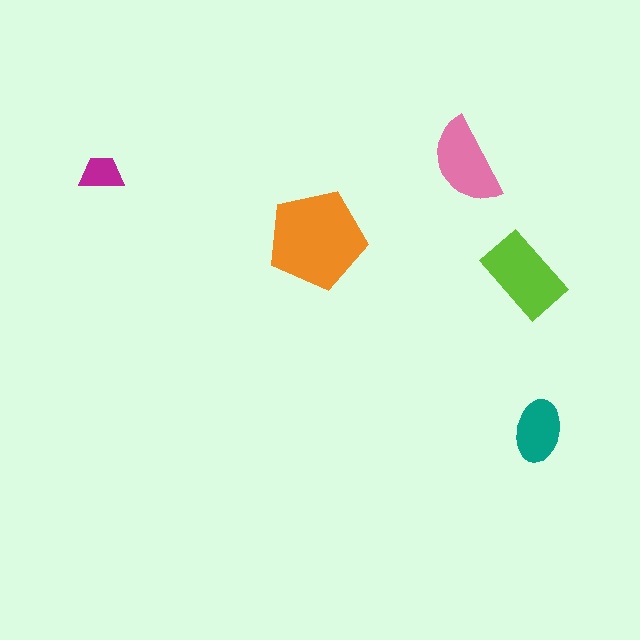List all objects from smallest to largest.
The magenta trapezoid, the teal ellipse, the pink semicircle, the lime rectangle, the orange pentagon.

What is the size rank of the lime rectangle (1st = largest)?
2nd.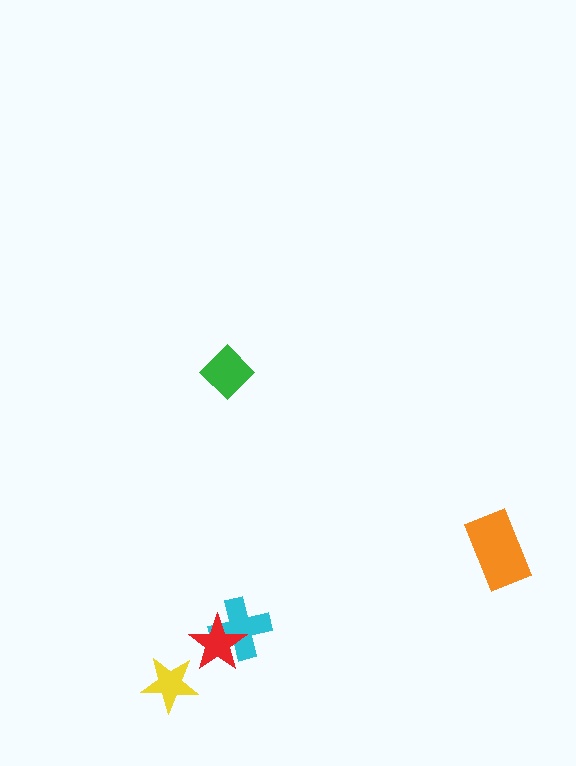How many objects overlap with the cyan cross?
1 object overlaps with the cyan cross.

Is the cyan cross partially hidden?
Yes, it is partially covered by another shape.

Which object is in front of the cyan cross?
The red star is in front of the cyan cross.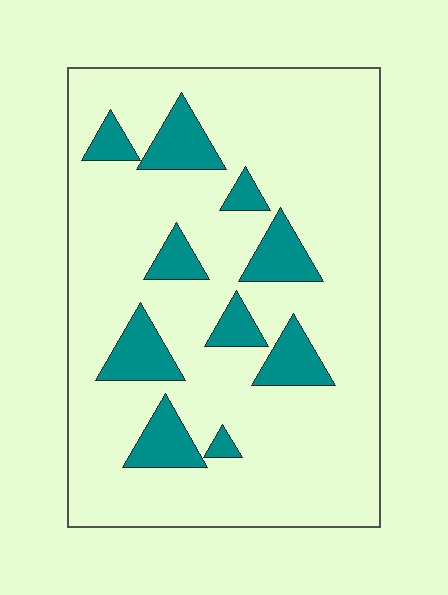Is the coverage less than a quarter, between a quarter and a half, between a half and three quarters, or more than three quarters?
Less than a quarter.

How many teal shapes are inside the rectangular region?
10.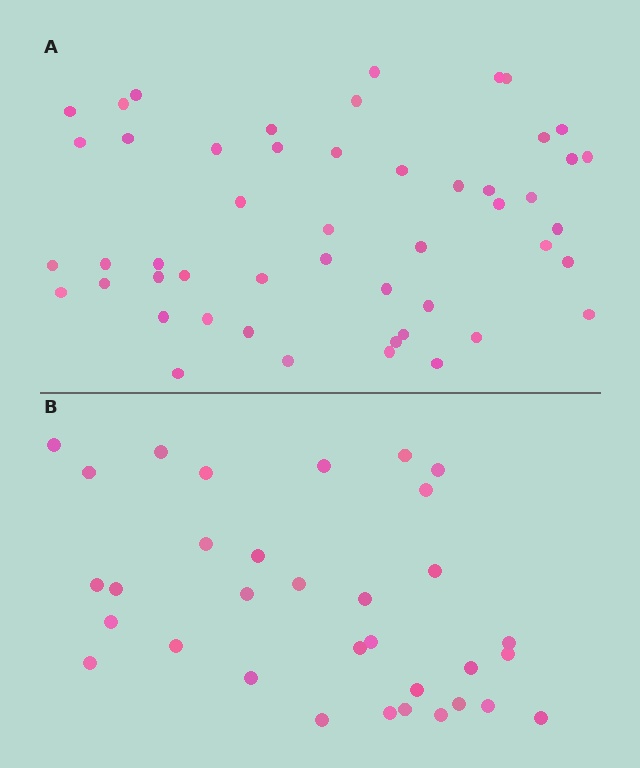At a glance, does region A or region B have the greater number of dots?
Region A (the top region) has more dots.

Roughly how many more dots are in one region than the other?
Region A has approximately 15 more dots than region B.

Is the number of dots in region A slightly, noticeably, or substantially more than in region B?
Region A has substantially more. The ratio is roughly 1.5 to 1.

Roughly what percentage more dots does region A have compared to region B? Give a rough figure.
About 50% more.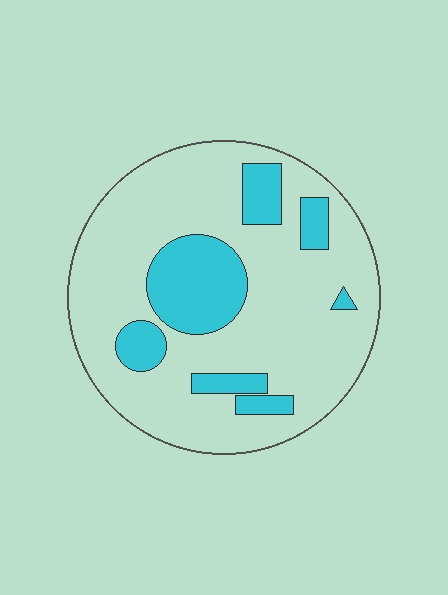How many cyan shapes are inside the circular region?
7.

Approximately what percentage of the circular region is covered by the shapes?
Approximately 20%.